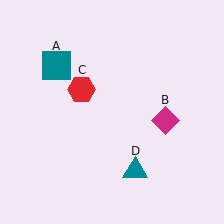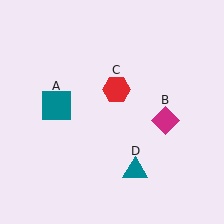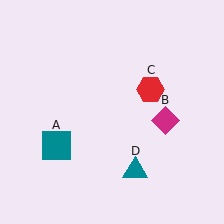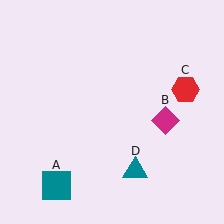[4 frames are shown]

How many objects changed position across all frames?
2 objects changed position: teal square (object A), red hexagon (object C).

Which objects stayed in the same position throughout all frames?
Magenta diamond (object B) and teal triangle (object D) remained stationary.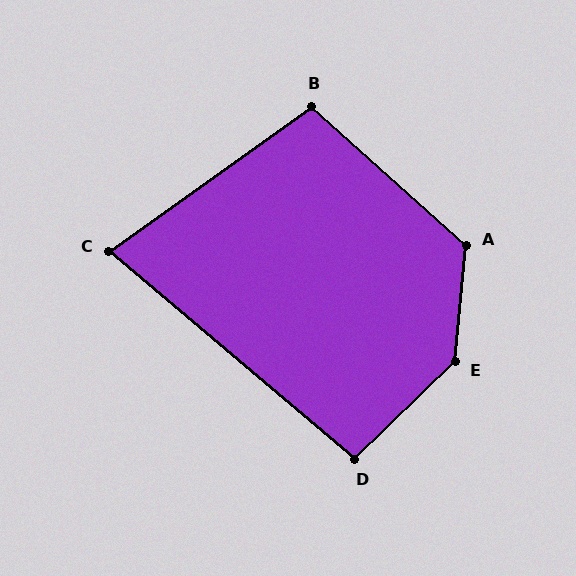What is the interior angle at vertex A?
Approximately 127 degrees (obtuse).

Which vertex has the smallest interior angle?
C, at approximately 76 degrees.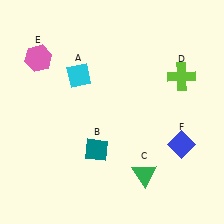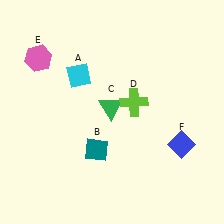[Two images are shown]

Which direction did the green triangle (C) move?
The green triangle (C) moved up.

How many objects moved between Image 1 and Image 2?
2 objects moved between the two images.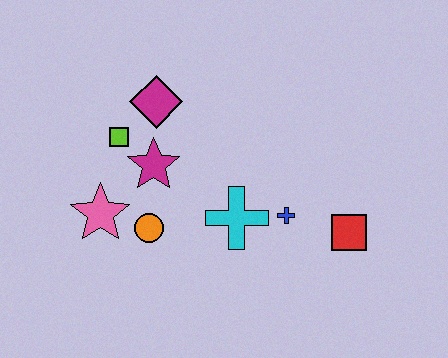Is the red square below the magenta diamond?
Yes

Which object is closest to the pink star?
The orange circle is closest to the pink star.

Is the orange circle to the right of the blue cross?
No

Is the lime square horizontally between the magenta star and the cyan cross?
No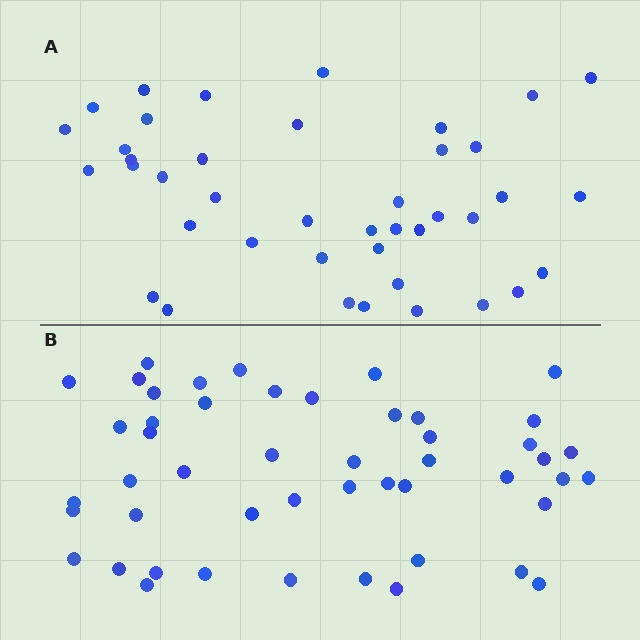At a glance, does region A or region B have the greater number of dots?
Region B (the bottom region) has more dots.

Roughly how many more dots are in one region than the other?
Region B has roughly 8 or so more dots than region A.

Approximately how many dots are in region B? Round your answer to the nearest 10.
About 50 dots. (The exact count is 49, which rounds to 50.)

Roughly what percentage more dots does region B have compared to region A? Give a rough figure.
About 20% more.